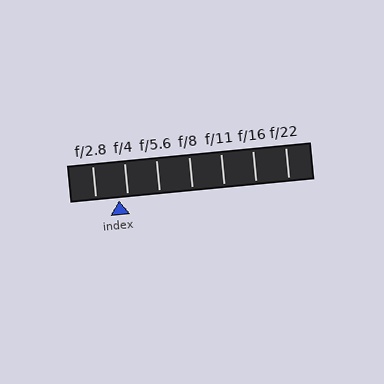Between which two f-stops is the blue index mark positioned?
The index mark is between f/2.8 and f/4.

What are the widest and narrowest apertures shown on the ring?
The widest aperture shown is f/2.8 and the narrowest is f/22.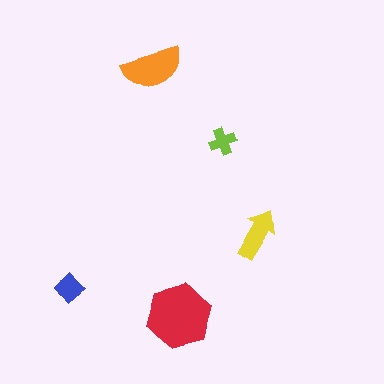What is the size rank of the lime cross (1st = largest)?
5th.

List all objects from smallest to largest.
The lime cross, the blue diamond, the yellow arrow, the orange semicircle, the red hexagon.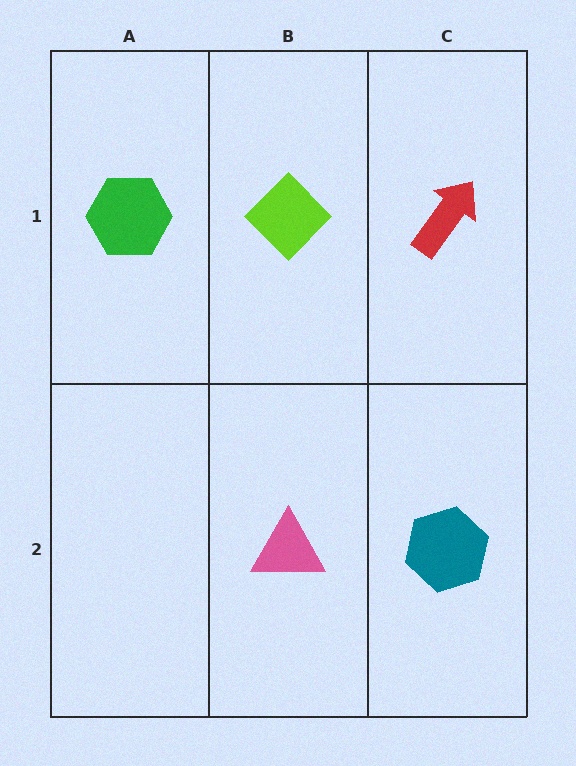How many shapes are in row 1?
3 shapes.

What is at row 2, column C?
A teal hexagon.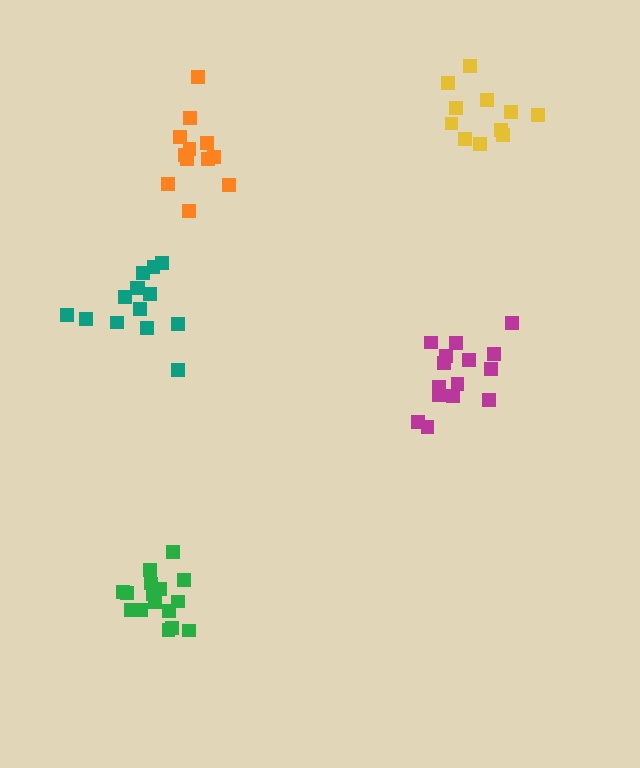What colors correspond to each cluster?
The clusters are colored: orange, magenta, yellow, teal, green.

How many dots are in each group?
Group 1: 12 dots, Group 2: 15 dots, Group 3: 11 dots, Group 4: 14 dots, Group 5: 16 dots (68 total).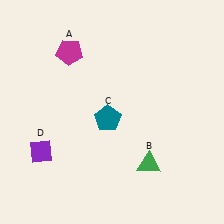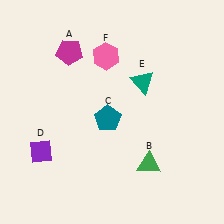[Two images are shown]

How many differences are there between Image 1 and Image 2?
There are 2 differences between the two images.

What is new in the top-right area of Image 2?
A teal triangle (E) was added in the top-right area of Image 2.